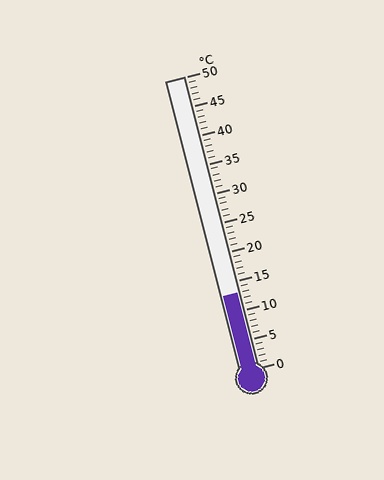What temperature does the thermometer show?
The thermometer shows approximately 13°C.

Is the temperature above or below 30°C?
The temperature is below 30°C.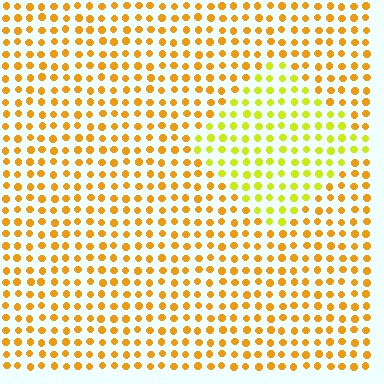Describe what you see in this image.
The image is filled with small orange elements in a uniform arrangement. A diamond-shaped region is visible where the elements are tinted to a slightly different hue, forming a subtle color boundary.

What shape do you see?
I see a diamond.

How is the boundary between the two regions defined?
The boundary is defined purely by a slight shift in hue (about 32 degrees). Spacing, size, and orientation are identical on both sides.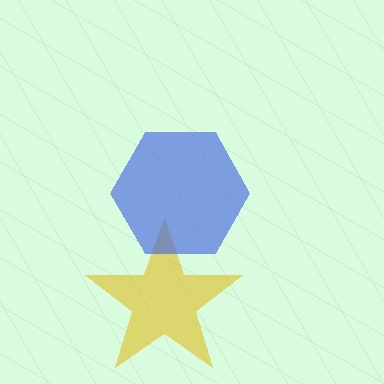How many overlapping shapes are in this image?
There are 2 overlapping shapes in the image.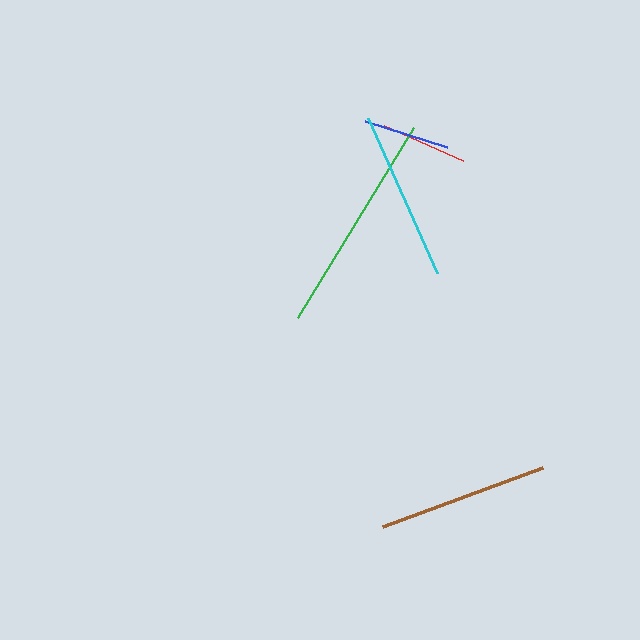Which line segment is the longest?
The green line is the longest at approximately 223 pixels.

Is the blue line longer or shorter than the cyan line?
The cyan line is longer than the blue line.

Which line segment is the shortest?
The red line is the shortest at approximately 86 pixels.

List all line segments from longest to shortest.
From longest to shortest: green, brown, cyan, blue, red.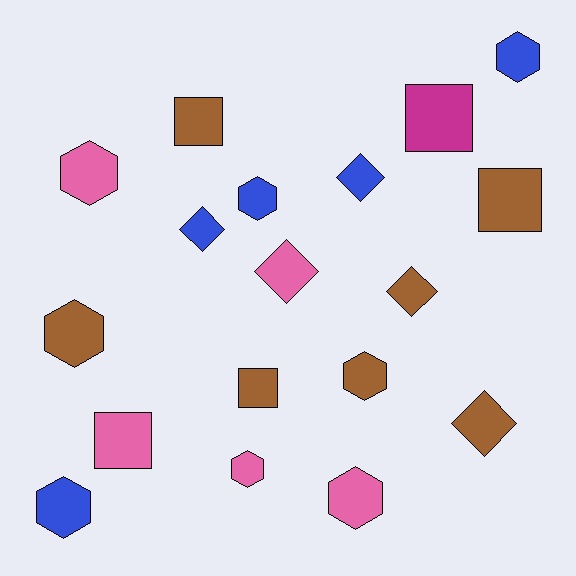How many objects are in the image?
There are 18 objects.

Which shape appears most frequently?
Hexagon, with 8 objects.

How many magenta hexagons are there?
There are no magenta hexagons.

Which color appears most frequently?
Brown, with 7 objects.